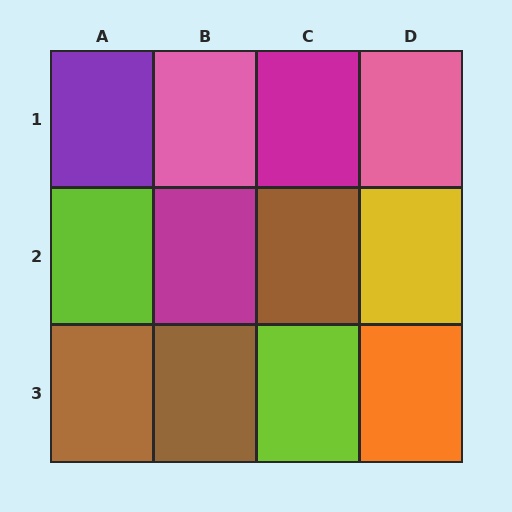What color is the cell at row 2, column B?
Magenta.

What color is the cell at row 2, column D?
Yellow.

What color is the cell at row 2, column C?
Brown.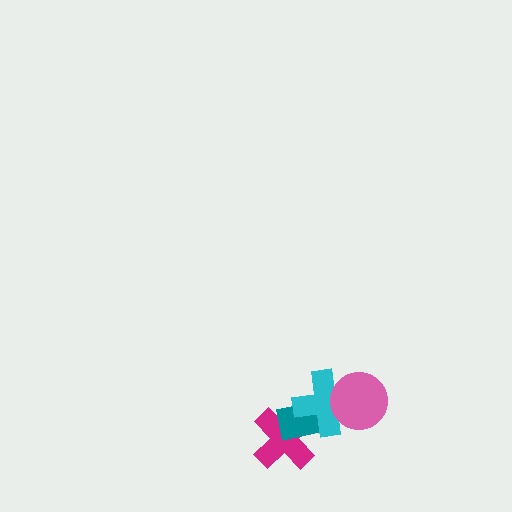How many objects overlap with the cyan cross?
3 objects overlap with the cyan cross.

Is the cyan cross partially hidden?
Yes, it is partially covered by another shape.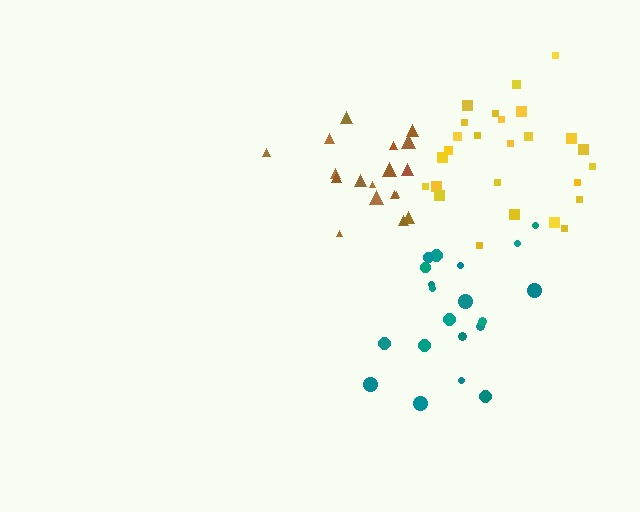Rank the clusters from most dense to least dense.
brown, teal, yellow.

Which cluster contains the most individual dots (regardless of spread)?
Yellow (26).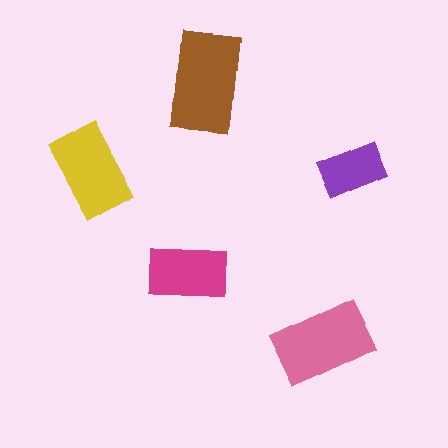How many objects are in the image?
There are 5 objects in the image.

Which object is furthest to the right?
The purple rectangle is rightmost.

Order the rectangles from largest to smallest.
the brown one, the pink one, the yellow one, the magenta one, the purple one.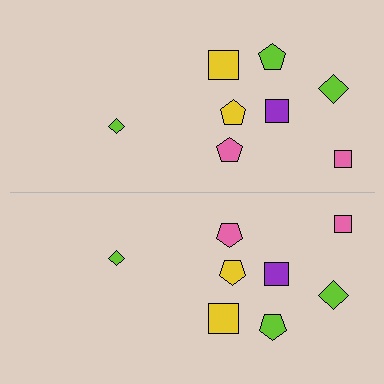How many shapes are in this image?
There are 16 shapes in this image.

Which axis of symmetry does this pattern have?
The pattern has a horizontal axis of symmetry running through the center of the image.